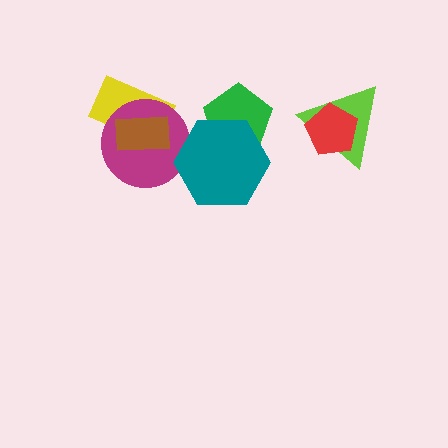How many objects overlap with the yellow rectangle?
2 objects overlap with the yellow rectangle.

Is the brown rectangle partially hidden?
No, no other shape covers it.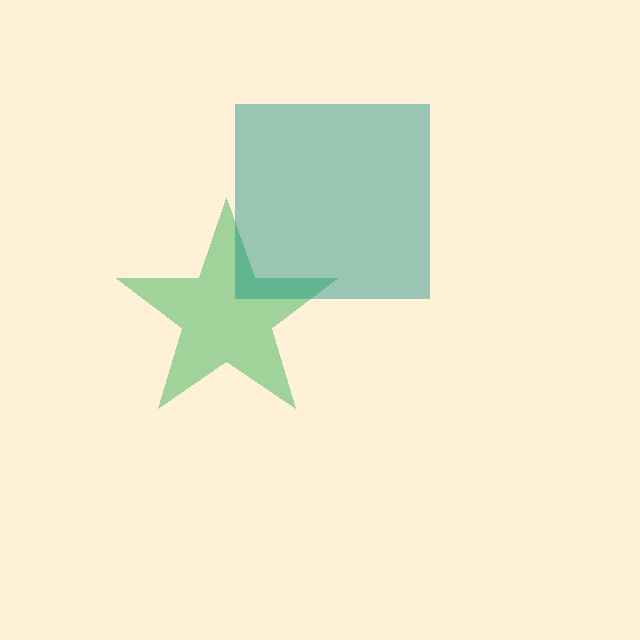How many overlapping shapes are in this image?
There are 2 overlapping shapes in the image.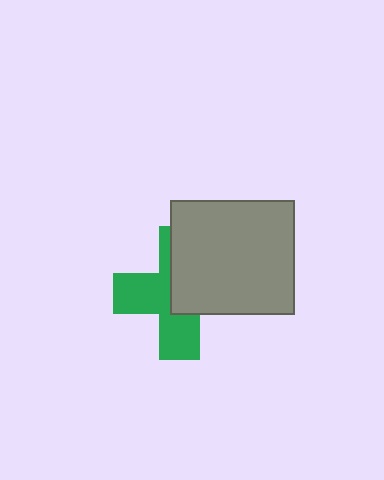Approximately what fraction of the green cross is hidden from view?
Roughly 51% of the green cross is hidden behind the gray rectangle.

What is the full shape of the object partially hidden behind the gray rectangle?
The partially hidden object is a green cross.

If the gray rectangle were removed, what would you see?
You would see the complete green cross.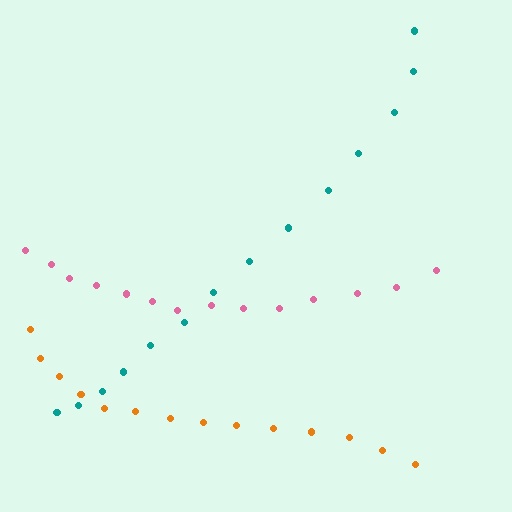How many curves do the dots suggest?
There are 3 distinct paths.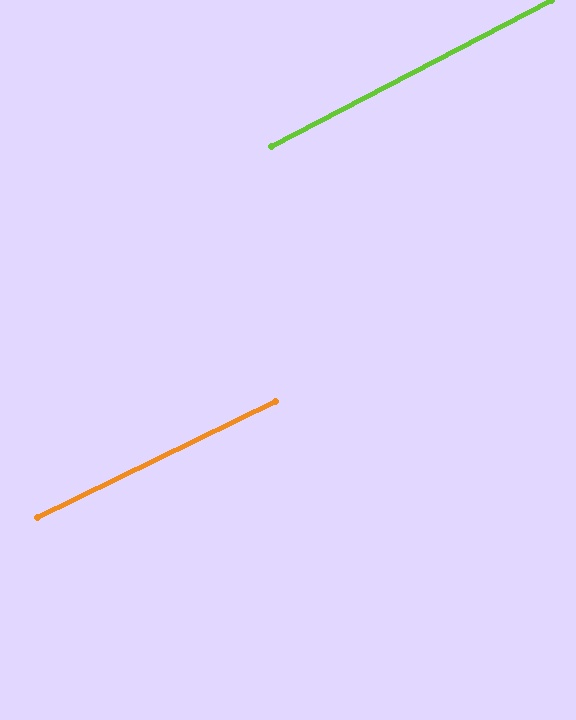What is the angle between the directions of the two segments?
Approximately 2 degrees.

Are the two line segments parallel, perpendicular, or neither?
Parallel — their directions differ by only 1.6°.